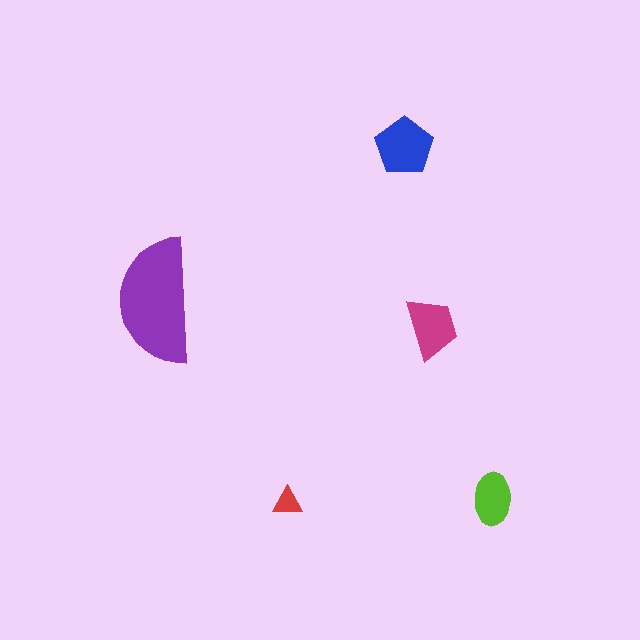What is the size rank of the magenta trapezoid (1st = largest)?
3rd.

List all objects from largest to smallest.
The purple semicircle, the blue pentagon, the magenta trapezoid, the lime ellipse, the red triangle.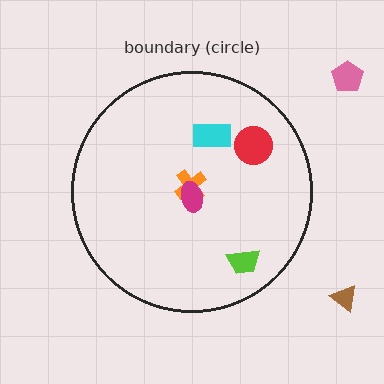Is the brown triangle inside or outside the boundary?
Outside.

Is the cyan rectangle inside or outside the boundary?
Inside.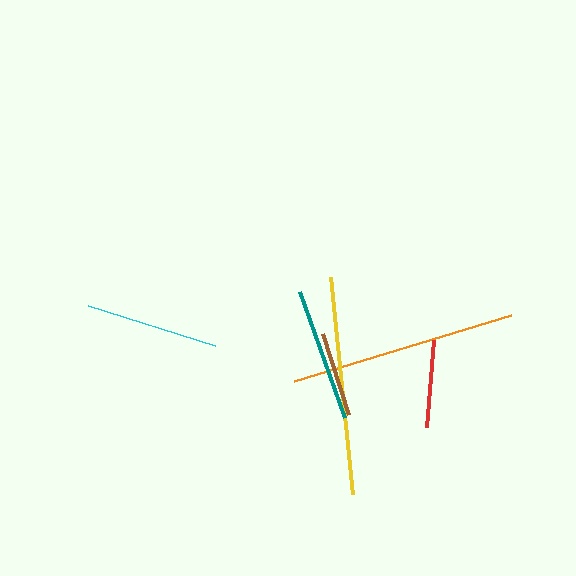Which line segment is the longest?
The orange line is the longest at approximately 227 pixels.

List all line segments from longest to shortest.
From longest to shortest: orange, yellow, teal, cyan, red, brown.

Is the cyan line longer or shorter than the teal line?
The teal line is longer than the cyan line.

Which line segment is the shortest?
The brown line is the shortest at approximately 86 pixels.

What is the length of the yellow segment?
The yellow segment is approximately 218 pixels long.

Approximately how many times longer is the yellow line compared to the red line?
The yellow line is approximately 2.5 times the length of the red line.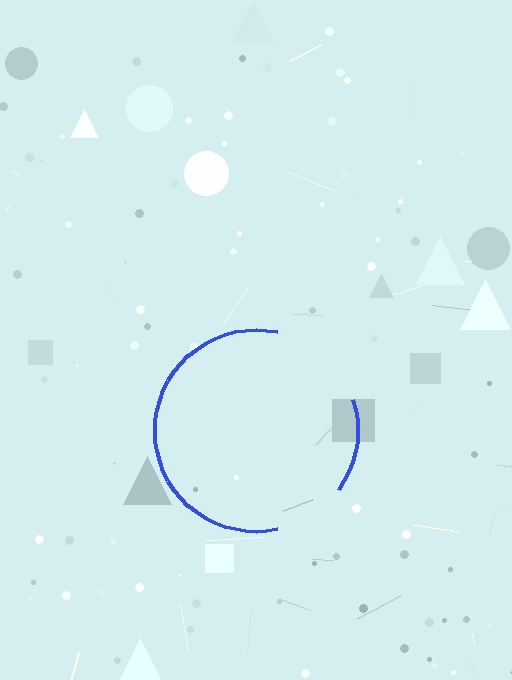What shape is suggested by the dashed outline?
The dashed outline suggests a circle.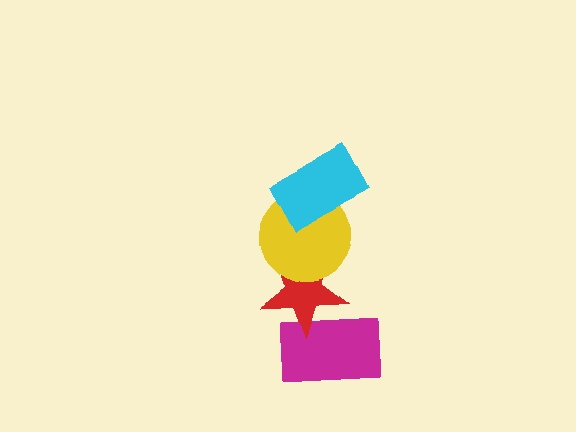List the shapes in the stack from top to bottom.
From top to bottom: the cyan rectangle, the yellow circle, the red star, the magenta rectangle.